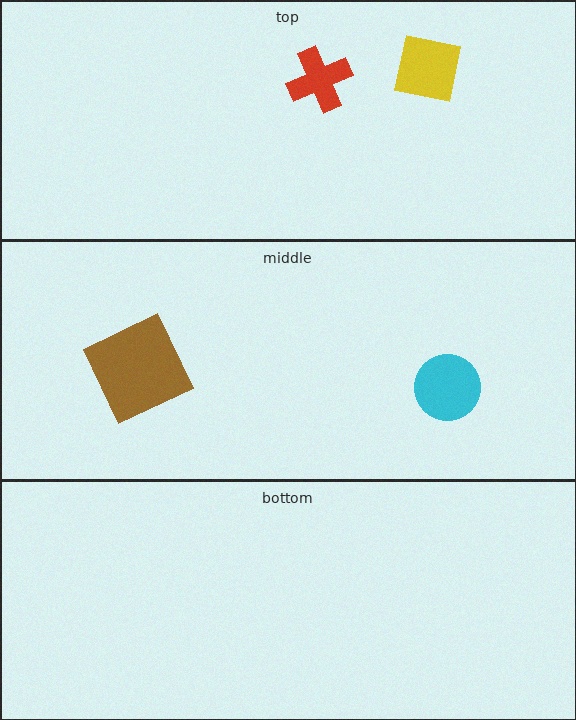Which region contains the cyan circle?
The middle region.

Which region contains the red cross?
The top region.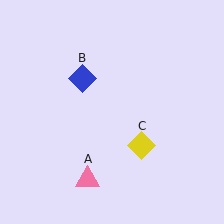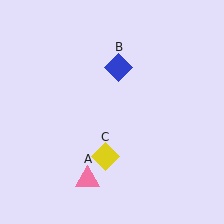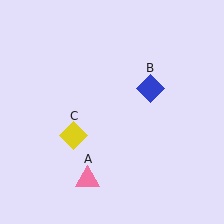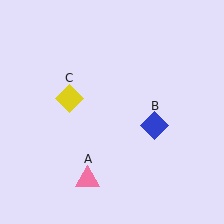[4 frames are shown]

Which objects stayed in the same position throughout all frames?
Pink triangle (object A) remained stationary.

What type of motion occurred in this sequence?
The blue diamond (object B), yellow diamond (object C) rotated clockwise around the center of the scene.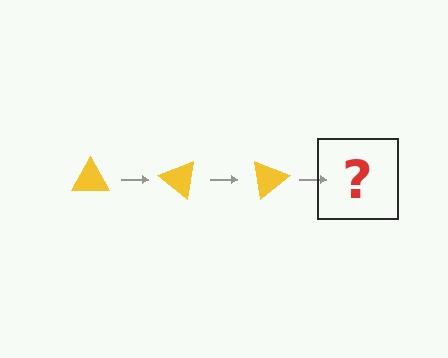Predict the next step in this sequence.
The next step is a yellow triangle rotated 120 degrees.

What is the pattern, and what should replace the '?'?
The pattern is that the triangle rotates 40 degrees each step. The '?' should be a yellow triangle rotated 120 degrees.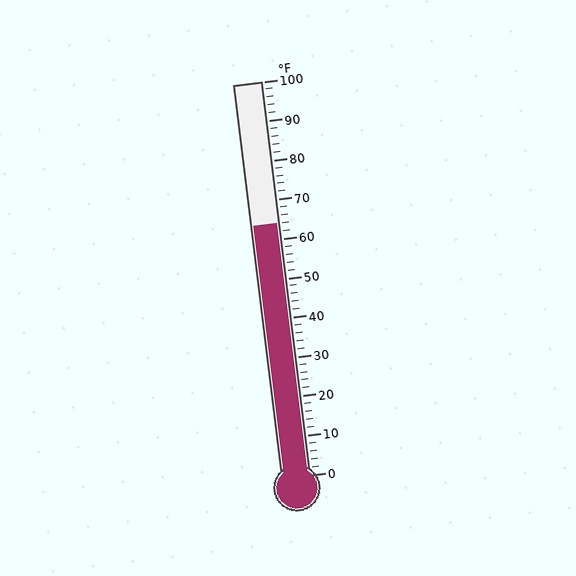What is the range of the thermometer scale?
The thermometer scale ranges from 0°F to 100°F.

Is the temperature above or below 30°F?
The temperature is above 30°F.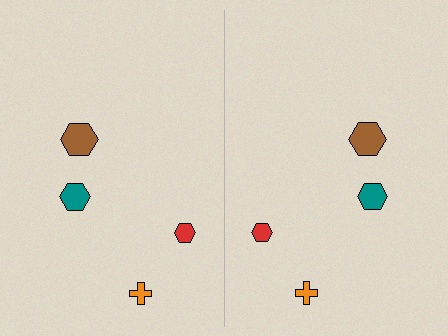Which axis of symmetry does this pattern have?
The pattern has a vertical axis of symmetry running through the center of the image.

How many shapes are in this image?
There are 8 shapes in this image.